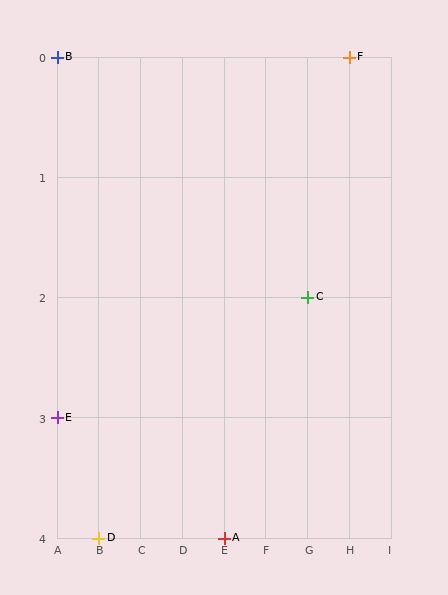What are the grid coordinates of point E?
Point E is at grid coordinates (A, 3).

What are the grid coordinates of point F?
Point F is at grid coordinates (H, 0).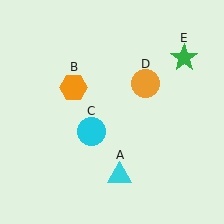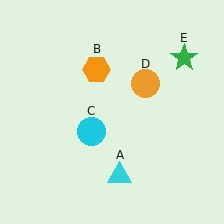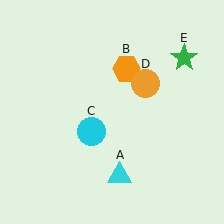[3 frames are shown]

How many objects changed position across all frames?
1 object changed position: orange hexagon (object B).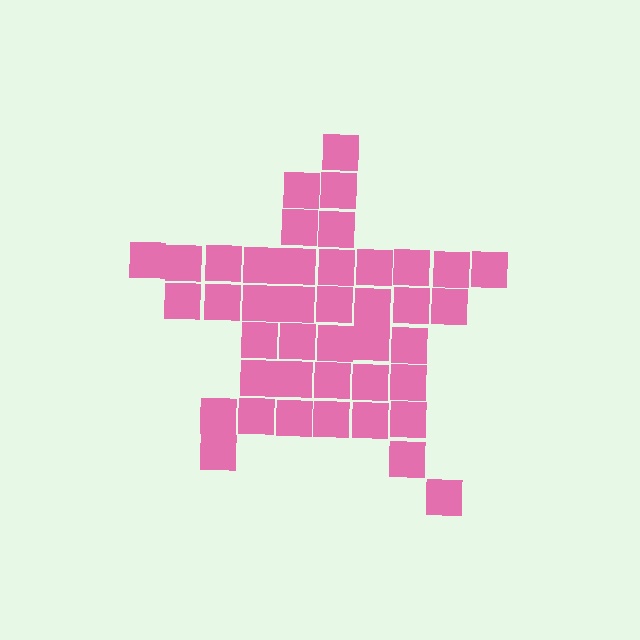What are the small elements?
The small elements are squares.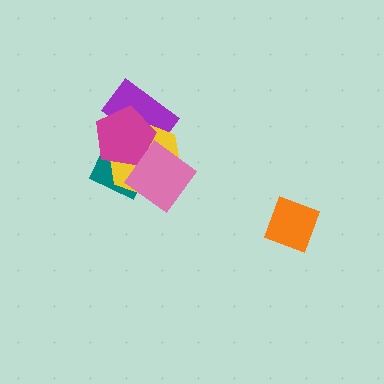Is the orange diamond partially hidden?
No, no other shape covers it.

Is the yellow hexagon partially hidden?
Yes, it is partially covered by another shape.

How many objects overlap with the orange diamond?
0 objects overlap with the orange diamond.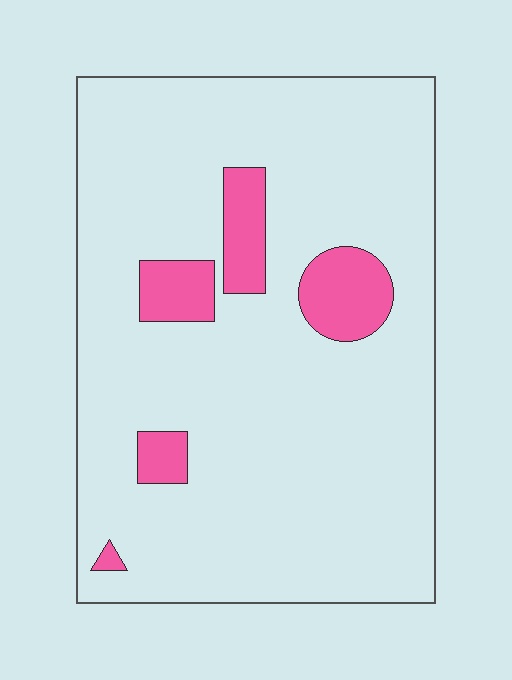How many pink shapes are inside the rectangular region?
5.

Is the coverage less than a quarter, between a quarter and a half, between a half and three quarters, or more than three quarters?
Less than a quarter.